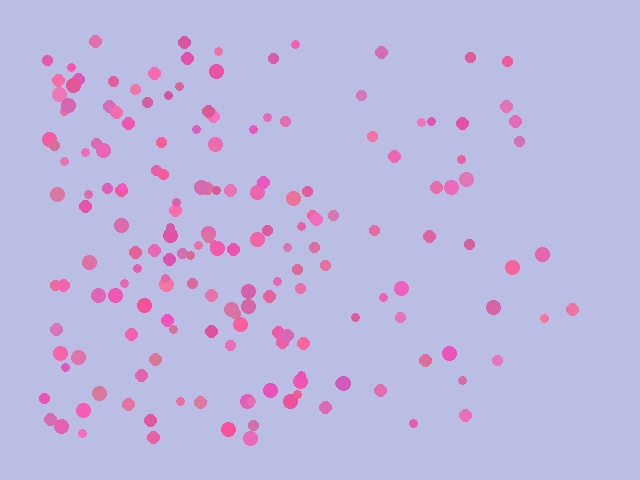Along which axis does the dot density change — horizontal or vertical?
Horizontal.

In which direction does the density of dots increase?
From right to left, with the left side densest.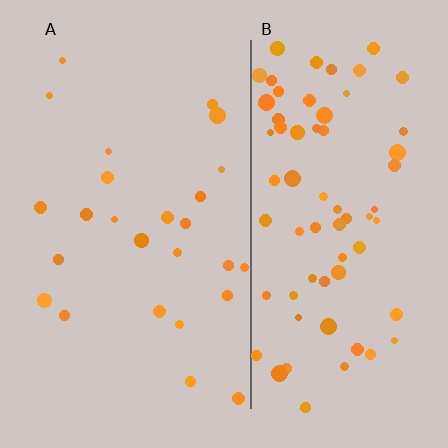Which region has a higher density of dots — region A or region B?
B (the right).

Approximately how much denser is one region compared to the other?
Approximately 2.9× — region B over region A.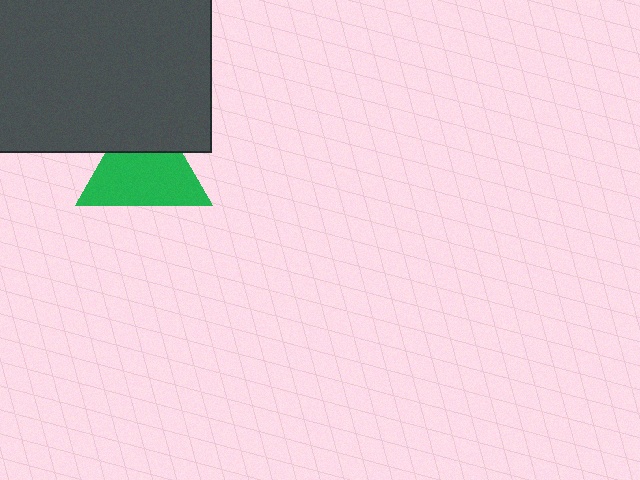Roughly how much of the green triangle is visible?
Most of it is visible (roughly 68%).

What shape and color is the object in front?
The object in front is a dark gray rectangle.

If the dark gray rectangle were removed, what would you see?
You would see the complete green triangle.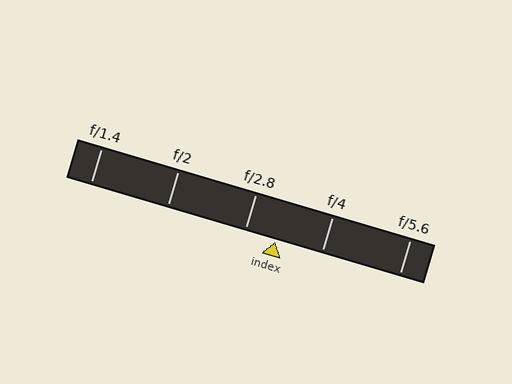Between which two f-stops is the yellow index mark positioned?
The index mark is between f/2.8 and f/4.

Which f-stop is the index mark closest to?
The index mark is closest to f/2.8.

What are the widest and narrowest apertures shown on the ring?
The widest aperture shown is f/1.4 and the narrowest is f/5.6.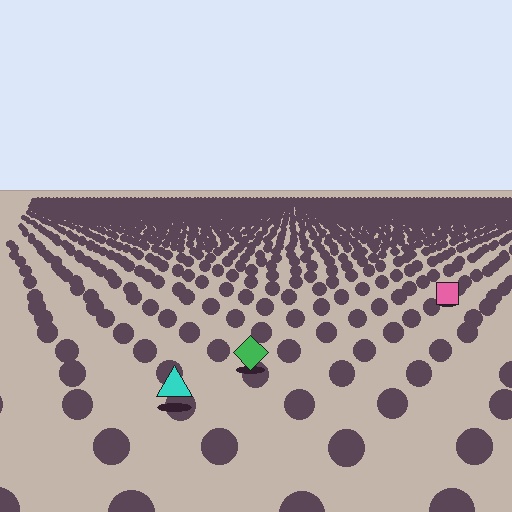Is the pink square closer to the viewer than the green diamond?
No. The green diamond is closer — you can tell from the texture gradient: the ground texture is coarser near it.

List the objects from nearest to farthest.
From nearest to farthest: the cyan triangle, the green diamond, the pink square.